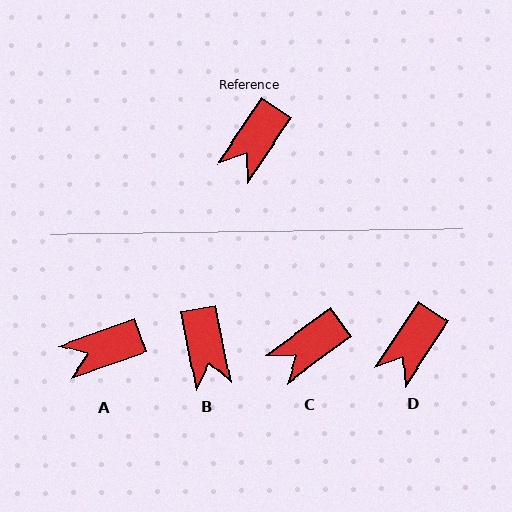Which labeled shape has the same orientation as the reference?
D.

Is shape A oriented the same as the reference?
No, it is off by about 37 degrees.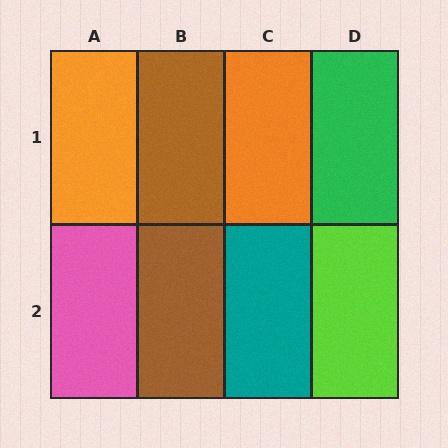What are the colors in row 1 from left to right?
Orange, brown, orange, green.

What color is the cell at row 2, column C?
Teal.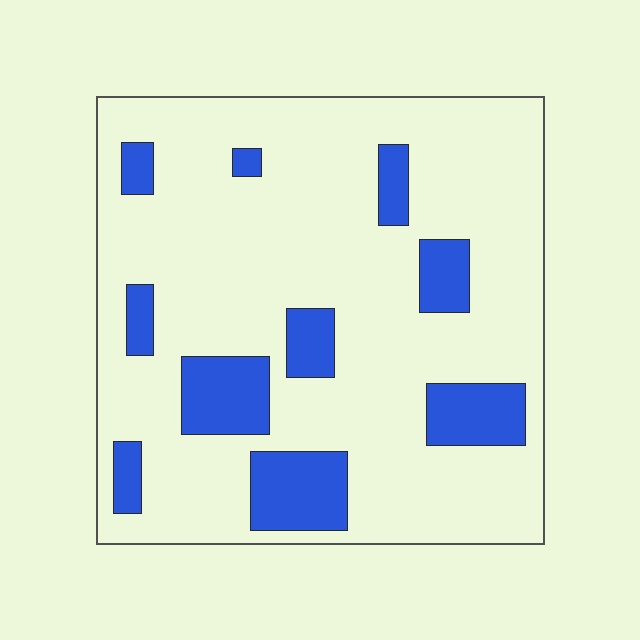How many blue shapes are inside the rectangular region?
10.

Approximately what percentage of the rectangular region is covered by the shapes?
Approximately 20%.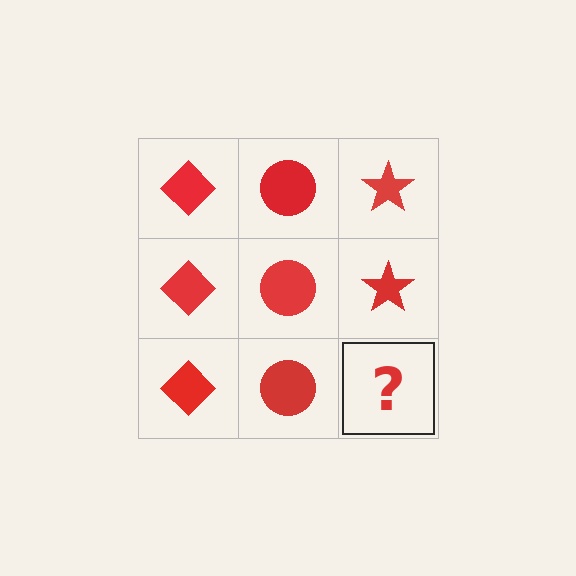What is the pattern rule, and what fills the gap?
The rule is that each column has a consistent shape. The gap should be filled with a red star.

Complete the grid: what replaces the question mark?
The question mark should be replaced with a red star.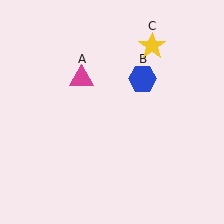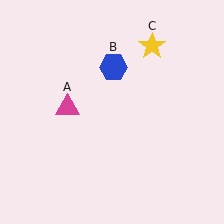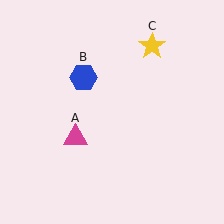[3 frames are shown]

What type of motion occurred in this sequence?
The magenta triangle (object A), blue hexagon (object B) rotated counterclockwise around the center of the scene.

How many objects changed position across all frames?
2 objects changed position: magenta triangle (object A), blue hexagon (object B).